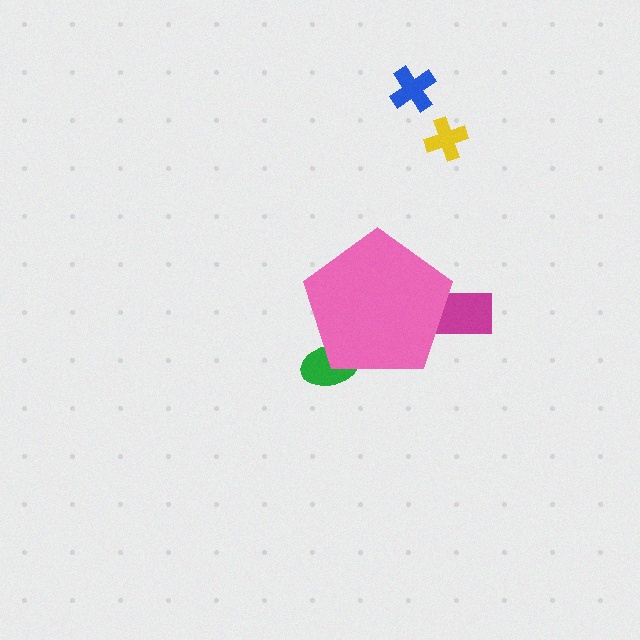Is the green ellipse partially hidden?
Yes, the green ellipse is partially hidden behind the pink pentagon.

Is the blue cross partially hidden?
No, the blue cross is fully visible.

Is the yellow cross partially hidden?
No, the yellow cross is fully visible.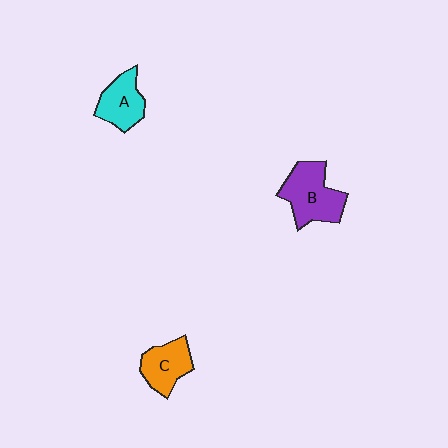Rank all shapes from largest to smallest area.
From largest to smallest: B (purple), C (orange), A (cyan).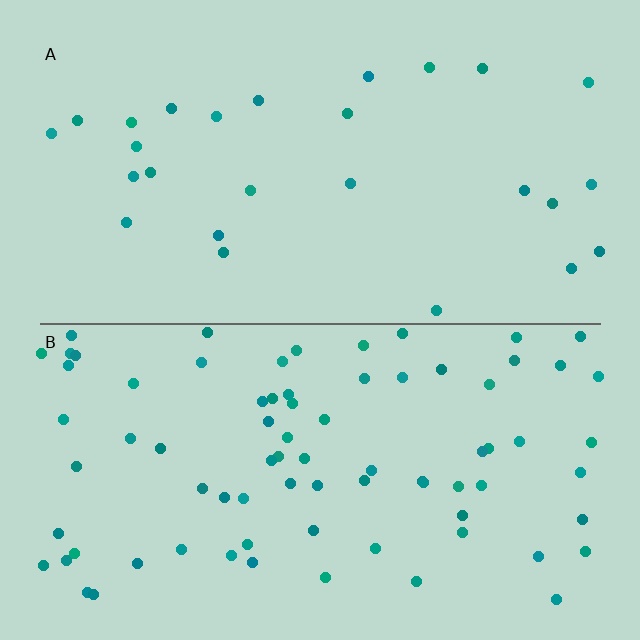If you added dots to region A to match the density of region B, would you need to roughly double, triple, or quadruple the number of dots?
Approximately triple.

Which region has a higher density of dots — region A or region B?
B (the bottom).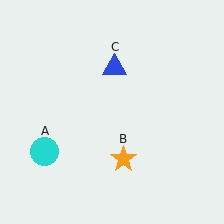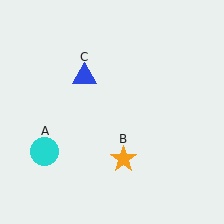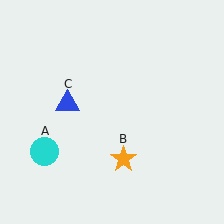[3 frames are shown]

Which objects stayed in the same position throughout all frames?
Cyan circle (object A) and orange star (object B) remained stationary.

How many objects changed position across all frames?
1 object changed position: blue triangle (object C).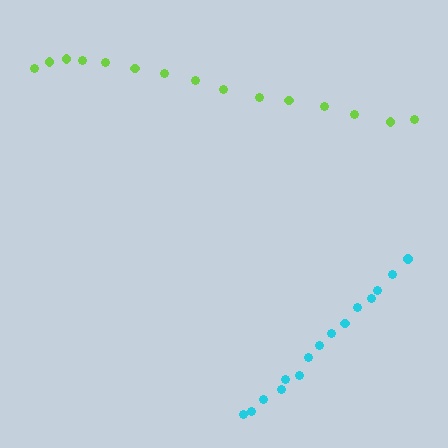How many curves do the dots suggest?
There are 2 distinct paths.